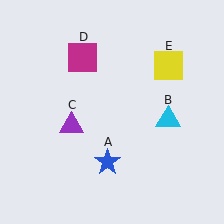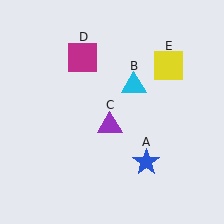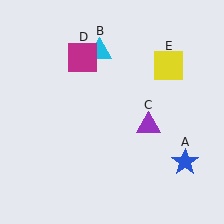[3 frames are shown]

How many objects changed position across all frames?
3 objects changed position: blue star (object A), cyan triangle (object B), purple triangle (object C).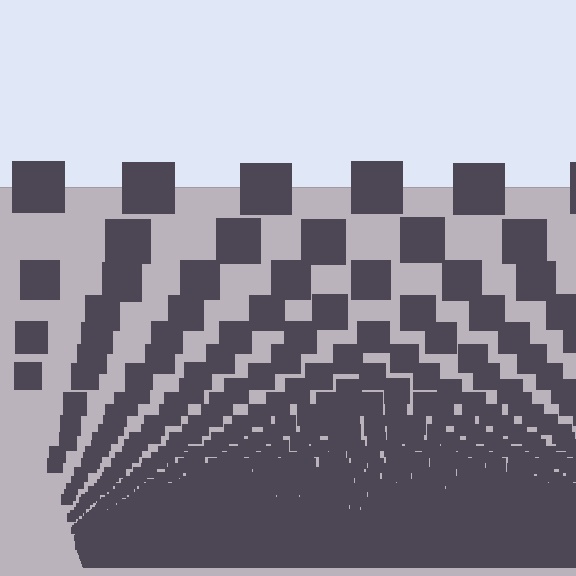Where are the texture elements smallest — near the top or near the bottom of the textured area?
Near the bottom.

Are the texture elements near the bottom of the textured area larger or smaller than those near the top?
Smaller. The gradient is inverted — elements near the bottom are smaller and denser.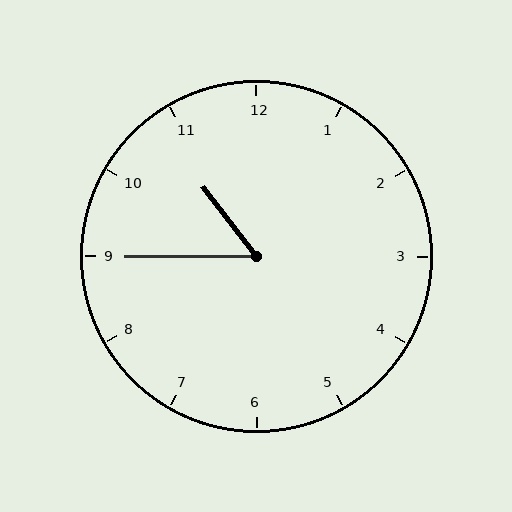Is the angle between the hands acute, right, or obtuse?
It is acute.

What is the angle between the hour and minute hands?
Approximately 52 degrees.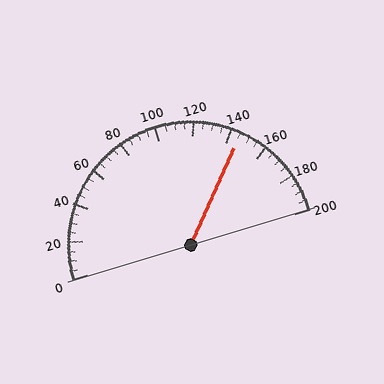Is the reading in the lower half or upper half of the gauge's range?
The reading is in the upper half of the range (0 to 200).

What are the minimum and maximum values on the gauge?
The gauge ranges from 0 to 200.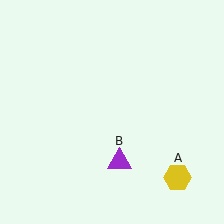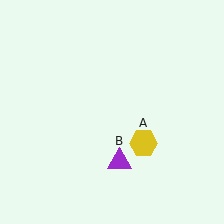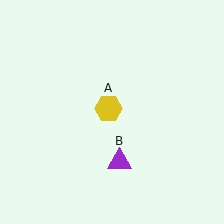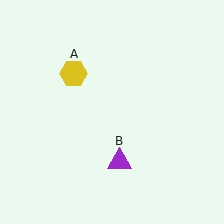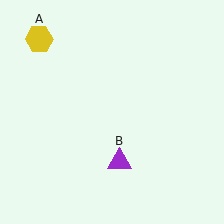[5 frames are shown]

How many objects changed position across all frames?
1 object changed position: yellow hexagon (object A).